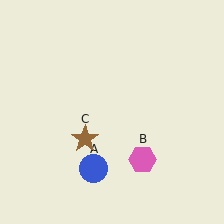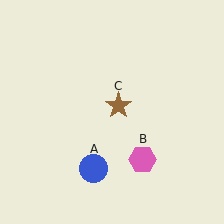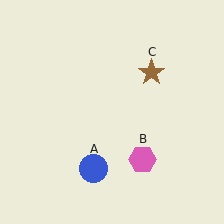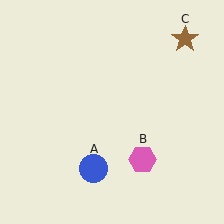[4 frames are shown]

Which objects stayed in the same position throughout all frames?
Blue circle (object A) and pink hexagon (object B) remained stationary.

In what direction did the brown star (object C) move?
The brown star (object C) moved up and to the right.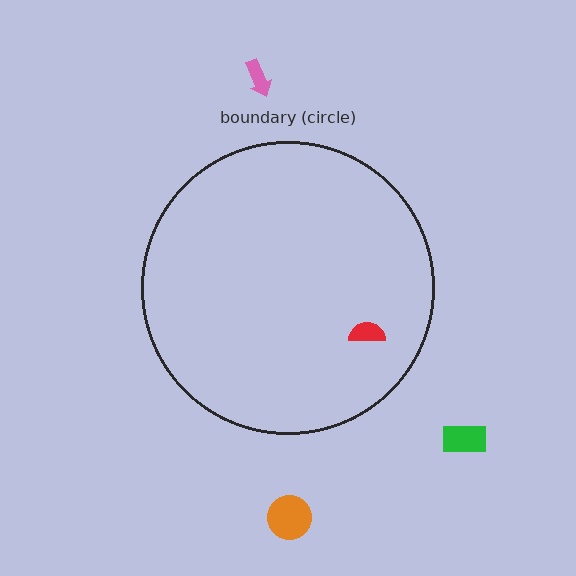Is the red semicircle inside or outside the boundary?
Inside.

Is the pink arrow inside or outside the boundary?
Outside.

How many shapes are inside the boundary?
1 inside, 3 outside.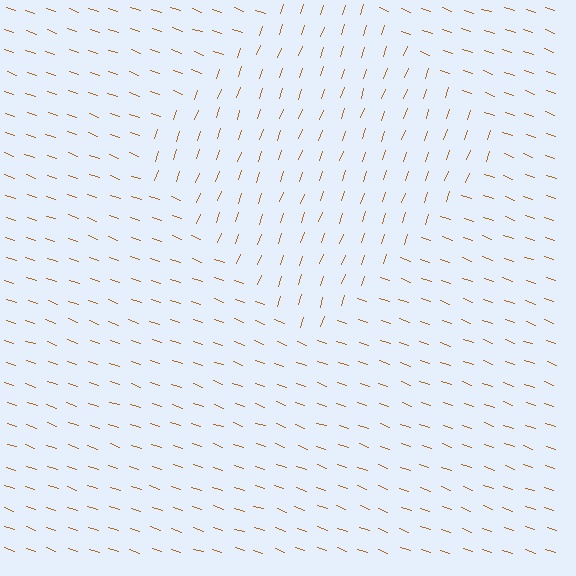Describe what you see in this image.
The image is filled with small brown line segments. A diamond region in the image has lines oriented differently from the surrounding lines, creating a visible texture boundary.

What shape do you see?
I see a diamond.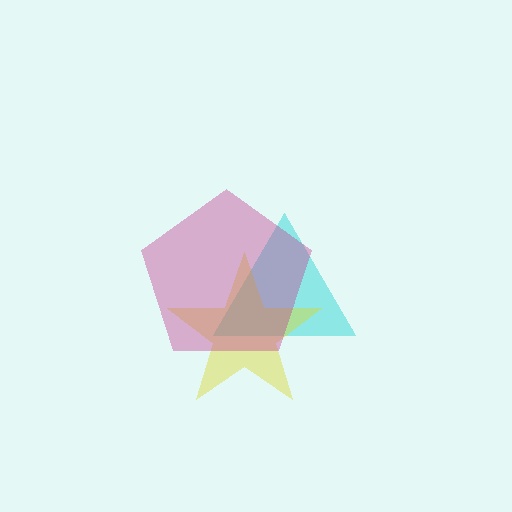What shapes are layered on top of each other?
The layered shapes are: a cyan triangle, a yellow star, a magenta pentagon.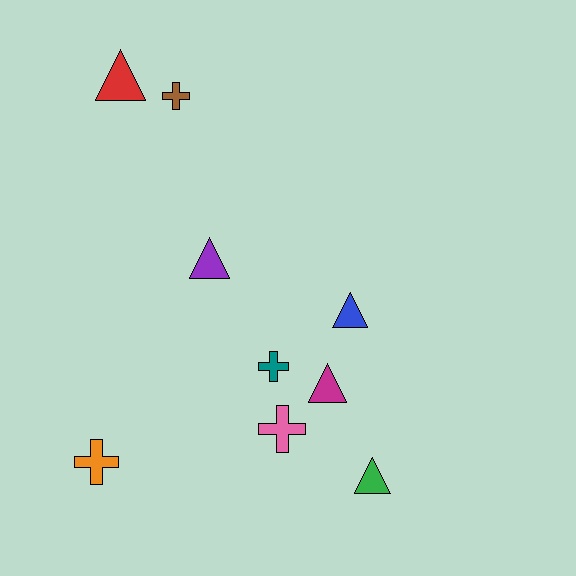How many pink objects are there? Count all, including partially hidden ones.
There is 1 pink object.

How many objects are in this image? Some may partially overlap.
There are 9 objects.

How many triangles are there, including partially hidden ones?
There are 5 triangles.